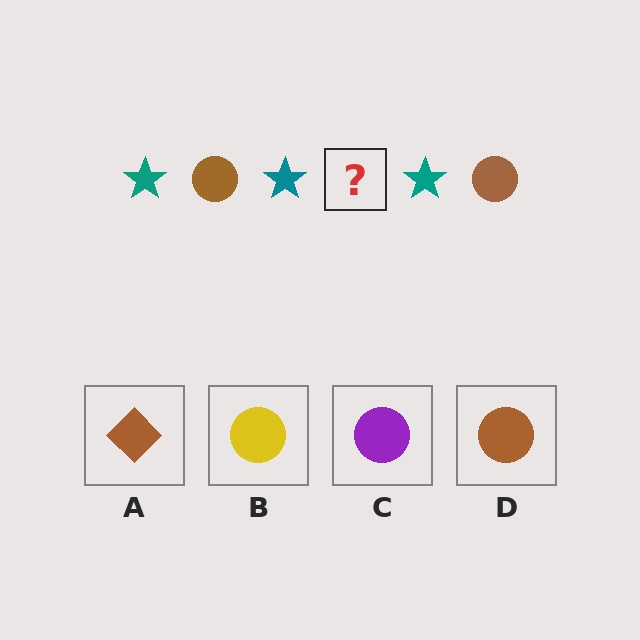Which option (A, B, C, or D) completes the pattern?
D.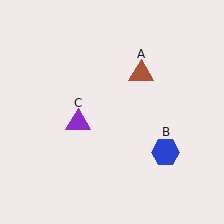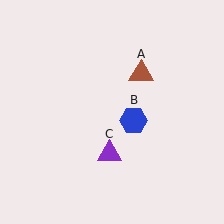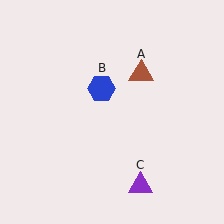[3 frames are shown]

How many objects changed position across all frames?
2 objects changed position: blue hexagon (object B), purple triangle (object C).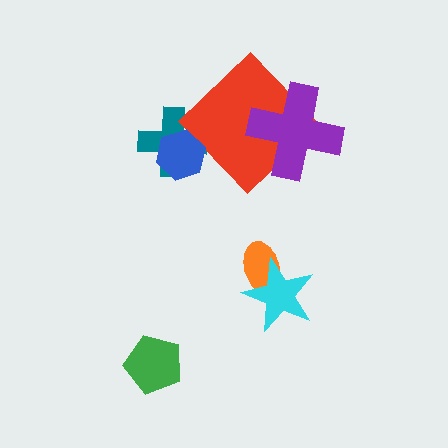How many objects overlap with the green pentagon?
0 objects overlap with the green pentagon.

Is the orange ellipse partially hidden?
Yes, it is partially covered by another shape.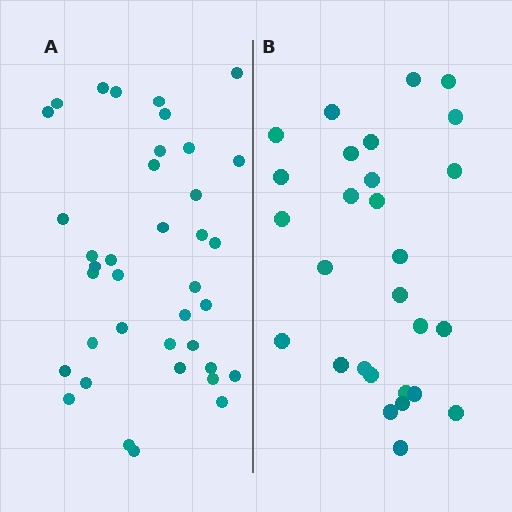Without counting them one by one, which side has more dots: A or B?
Region A (the left region) has more dots.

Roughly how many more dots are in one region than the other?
Region A has roughly 10 or so more dots than region B.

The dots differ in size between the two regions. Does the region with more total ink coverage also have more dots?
No. Region B has more total ink coverage because its dots are larger, but region A actually contains more individual dots. Total area can be misleading — the number of items is what matters here.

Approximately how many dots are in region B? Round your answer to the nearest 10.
About 30 dots. (The exact count is 28, which rounds to 30.)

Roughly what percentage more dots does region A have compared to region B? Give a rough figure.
About 35% more.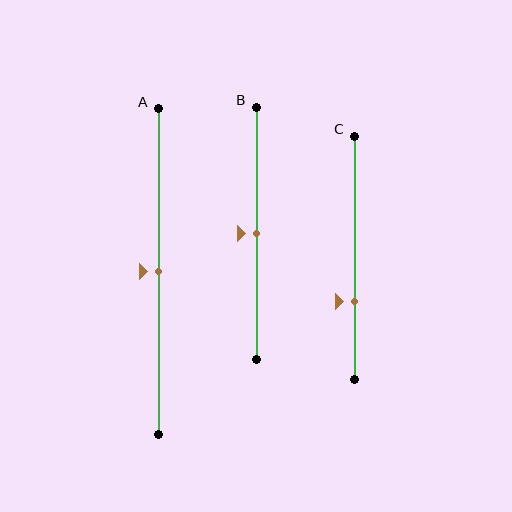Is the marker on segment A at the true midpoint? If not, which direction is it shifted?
Yes, the marker on segment A is at the true midpoint.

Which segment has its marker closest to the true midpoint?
Segment A has its marker closest to the true midpoint.